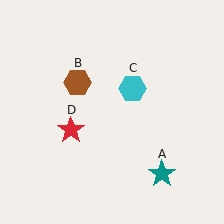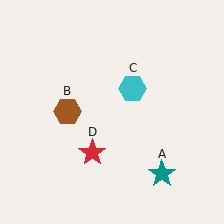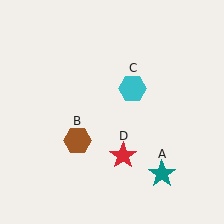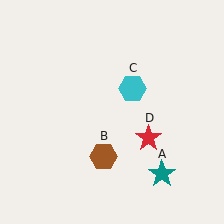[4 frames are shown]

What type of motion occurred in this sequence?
The brown hexagon (object B), red star (object D) rotated counterclockwise around the center of the scene.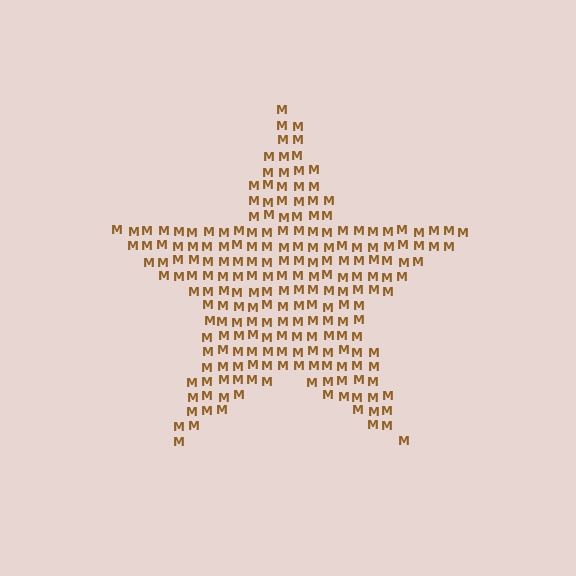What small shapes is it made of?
It is made of small letter M's.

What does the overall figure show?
The overall figure shows a star.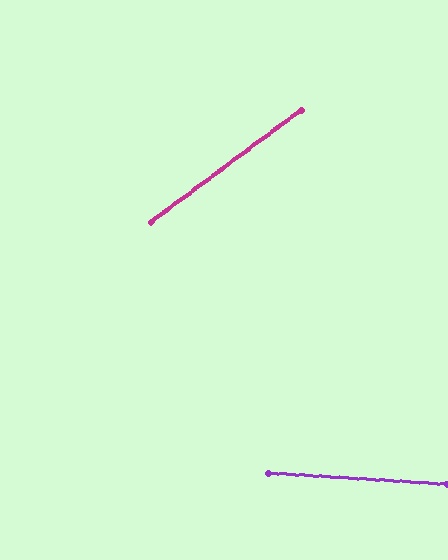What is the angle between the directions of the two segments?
Approximately 40 degrees.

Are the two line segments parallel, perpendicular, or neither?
Neither parallel nor perpendicular — they differ by about 40°.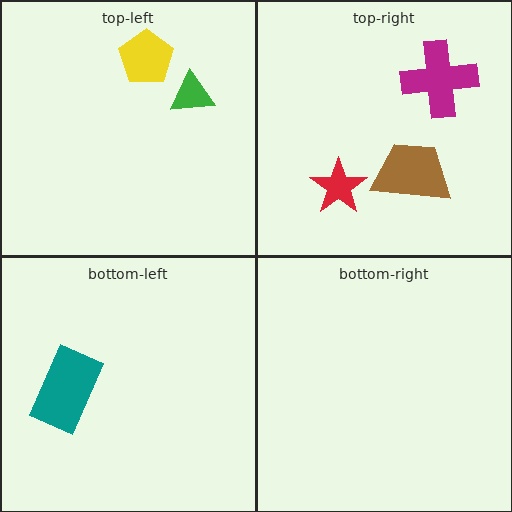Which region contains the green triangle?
The top-left region.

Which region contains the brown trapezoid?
The top-right region.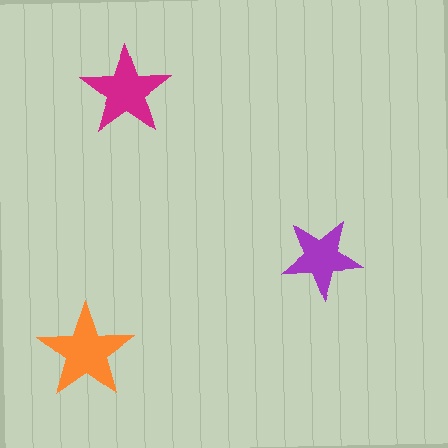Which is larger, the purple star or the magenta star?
The magenta one.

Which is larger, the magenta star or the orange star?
The orange one.